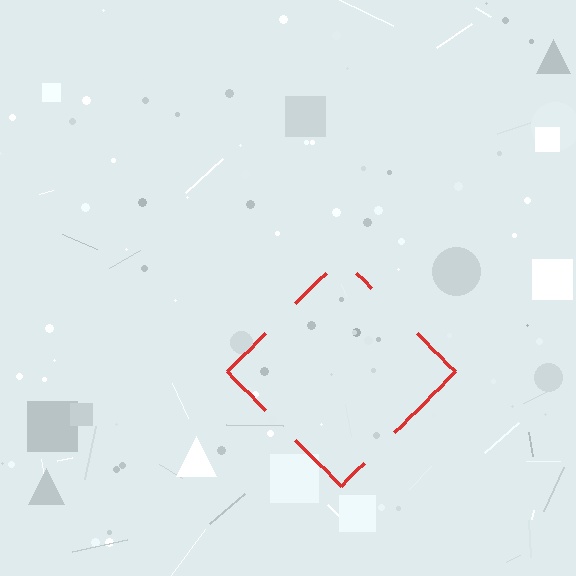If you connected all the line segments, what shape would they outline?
They would outline a diamond.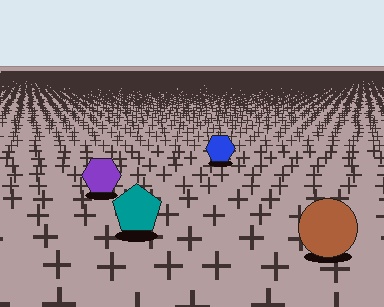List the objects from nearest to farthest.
From nearest to farthest: the brown circle, the teal pentagon, the purple hexagon, the blue hexagon.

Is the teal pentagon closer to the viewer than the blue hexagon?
Yes. The teal pentagon is closer — you can tell from the texture gradient: the ground texture is coarser near it.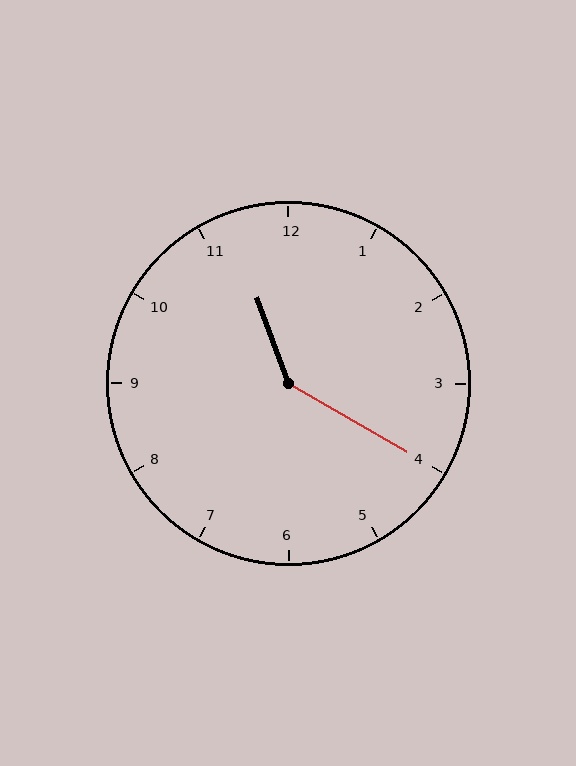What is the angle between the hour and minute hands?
Approximately 140 degrees.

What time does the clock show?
11:20.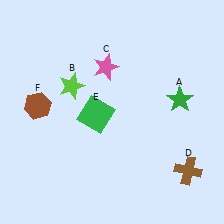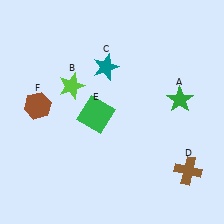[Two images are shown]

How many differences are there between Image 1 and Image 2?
There is 1 difference between the two images.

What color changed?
The star (C) changed from pink in Image 1 to teal in Image 2.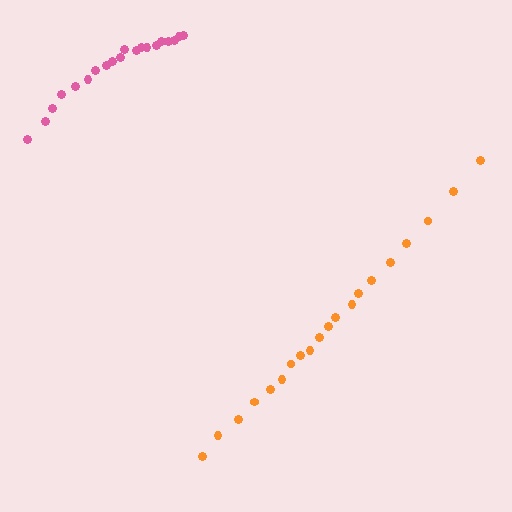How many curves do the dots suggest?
There are 2 distinct paths.